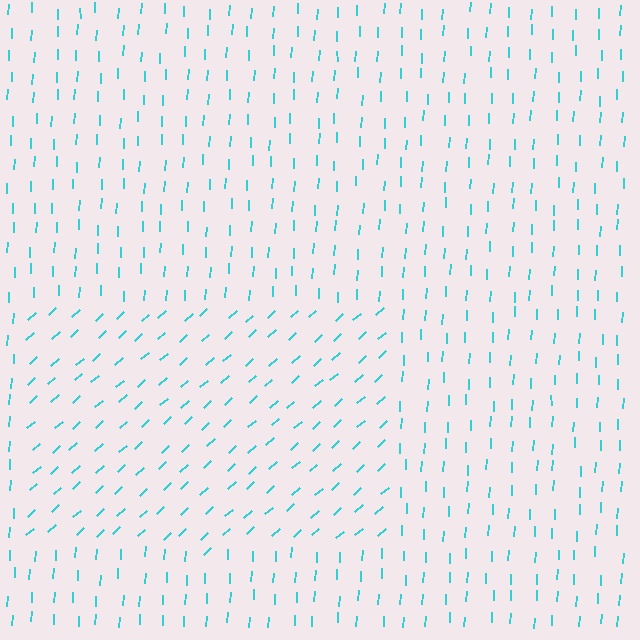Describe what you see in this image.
The image is filled with small cyan line segments. A rectangle region in the image has lines oriented differently from the surrounding lines, creating a visible texture boundary.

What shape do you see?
I see a rectangle.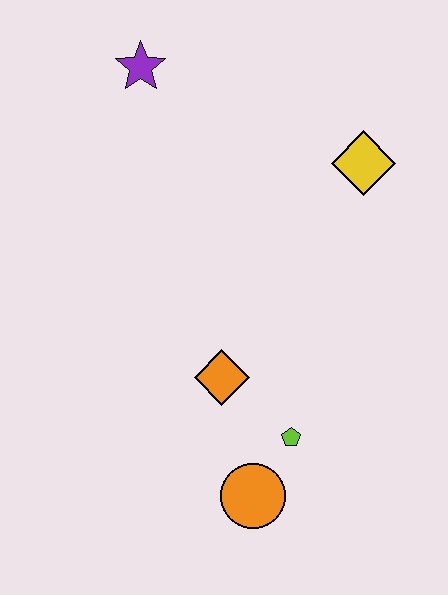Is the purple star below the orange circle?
No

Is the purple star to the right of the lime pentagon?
No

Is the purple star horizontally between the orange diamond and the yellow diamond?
No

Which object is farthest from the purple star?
The orange circle is farthest from the purple star.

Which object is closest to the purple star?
The yellow diamond is closest to the purple star.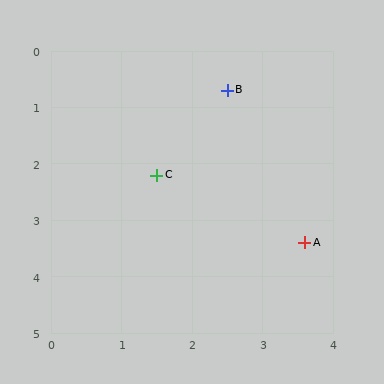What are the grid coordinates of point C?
Point C is at approximately (1.5, 2.2).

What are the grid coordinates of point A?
Point A is at approximately (3.6, 3.4).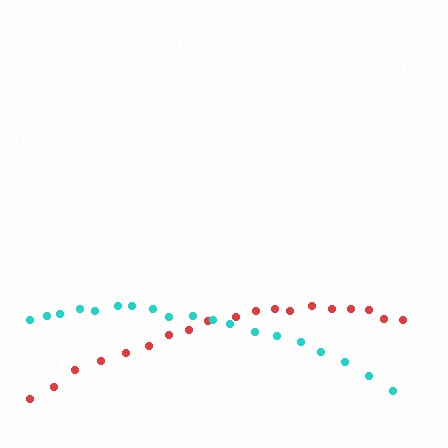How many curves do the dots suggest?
There are 2 distinct paths.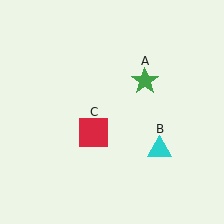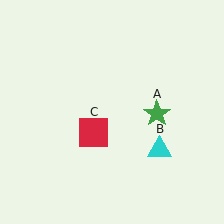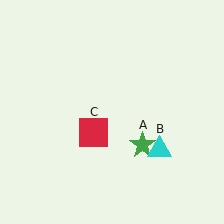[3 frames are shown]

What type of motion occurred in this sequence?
The green star (object A) rotated clockwise around the center of the scene.